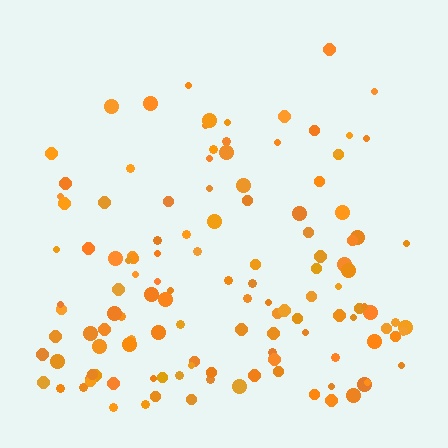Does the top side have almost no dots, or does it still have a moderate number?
Still a moderate number, just noticeably fewer than the bottom.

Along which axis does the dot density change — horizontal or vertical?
Vertical.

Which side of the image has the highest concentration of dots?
The bottom.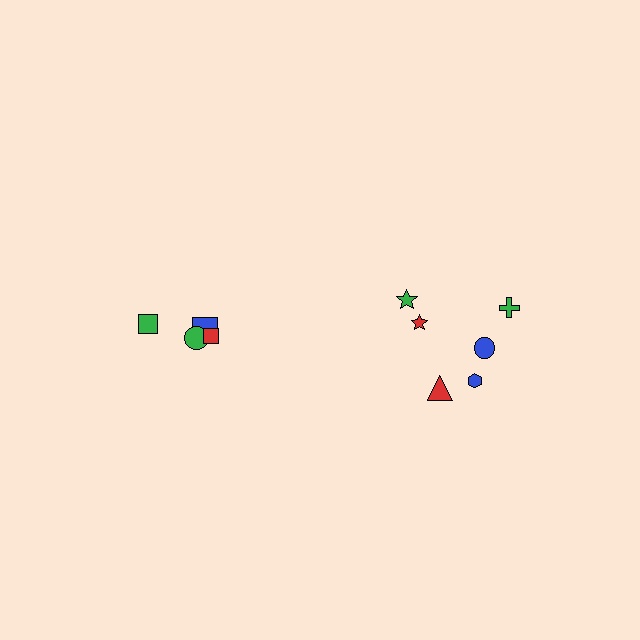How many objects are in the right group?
There are 6 objects.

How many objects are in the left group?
There are 4 objects.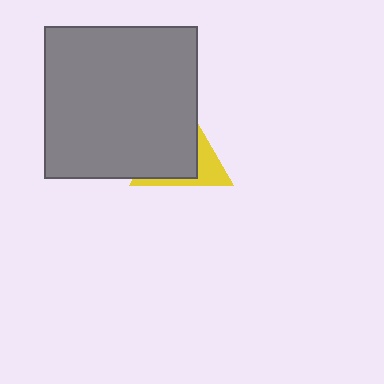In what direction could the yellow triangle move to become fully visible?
The yellow triangle could move toward the lower-right. That would shift it out from behind the gray square entirely.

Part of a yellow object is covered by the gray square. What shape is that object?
It is a triangle.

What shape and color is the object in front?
The object in front is a gray square.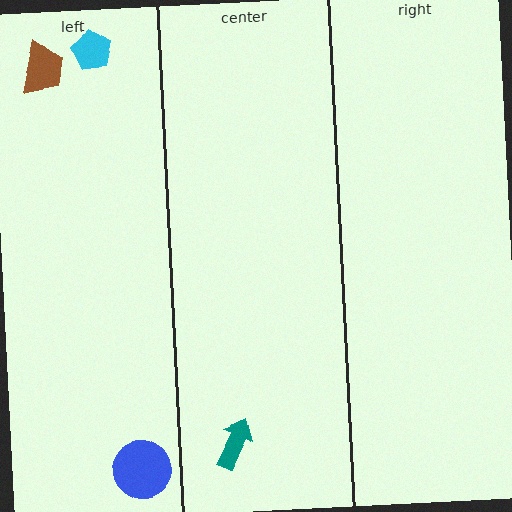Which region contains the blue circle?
The left region.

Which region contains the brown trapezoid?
The left region.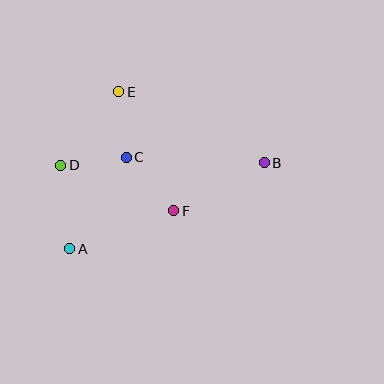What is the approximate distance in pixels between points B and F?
The distance between B and F is approximately 102 pixels.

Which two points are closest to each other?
Points C and E are closest to each other.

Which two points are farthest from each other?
Points A and B are farthest from each other.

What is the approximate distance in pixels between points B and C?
The distance between B and C is approximately 138 pixels.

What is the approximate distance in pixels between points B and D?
The distance between B and D is approximately 204 pixels.